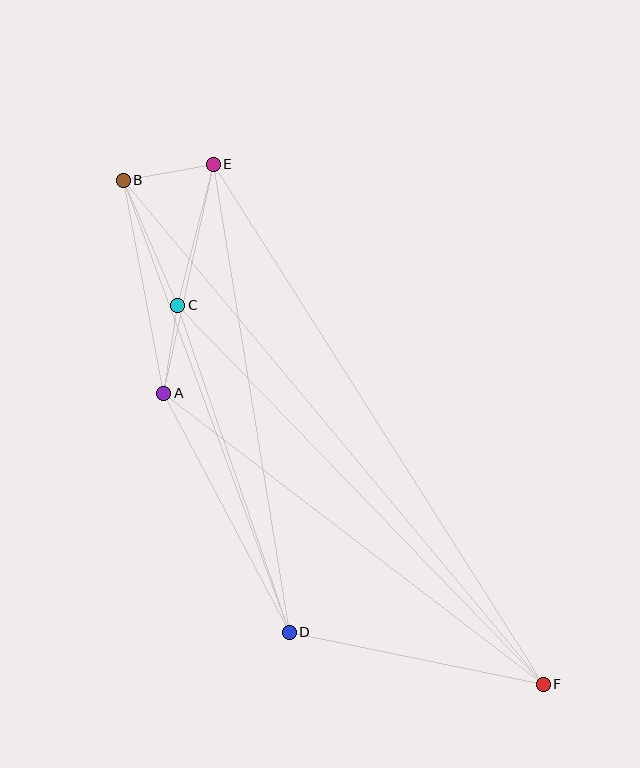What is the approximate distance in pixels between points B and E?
The distance between B and E is approximately 91 pixels.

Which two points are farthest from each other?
Points B and F are farthest from each other.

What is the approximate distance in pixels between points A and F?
The distance between A and F is approximately 478 pixels.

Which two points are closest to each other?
Points A and C are closest to each other.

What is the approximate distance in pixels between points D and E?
The distance between D and E is approximately 474 pixels.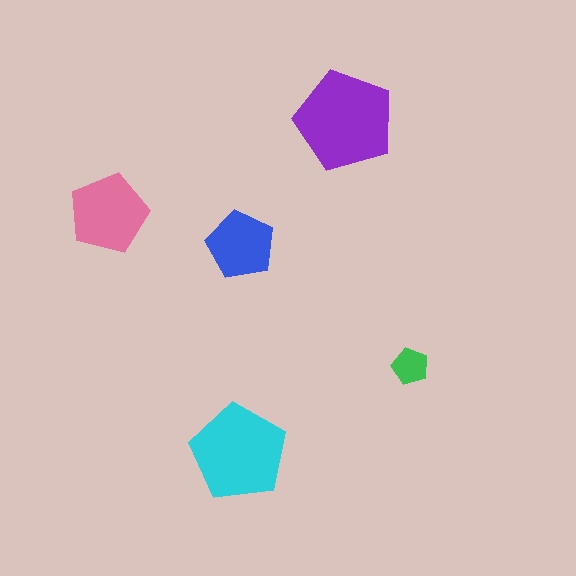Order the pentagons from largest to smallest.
the purple one, the cyan one, the pink one, the blue one, the green one.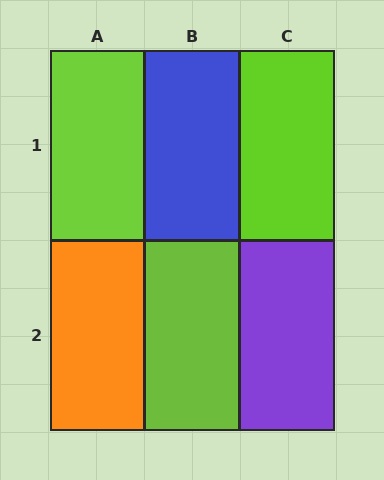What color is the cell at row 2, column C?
Purple.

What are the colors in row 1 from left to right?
Lime, blue, lime.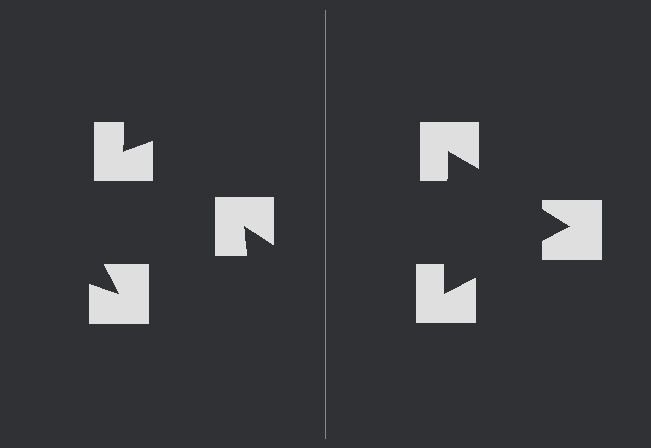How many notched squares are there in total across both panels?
6 — 3 on each side.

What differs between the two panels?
The notched squares are positioned identically on both sides; only the wedge orientations differ. On the right they align to a triangle; on the left they are misaligned.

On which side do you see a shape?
An illusory triangle appears on the right side. On the left side the wedge cuts are rotated, so no coherent shape forms.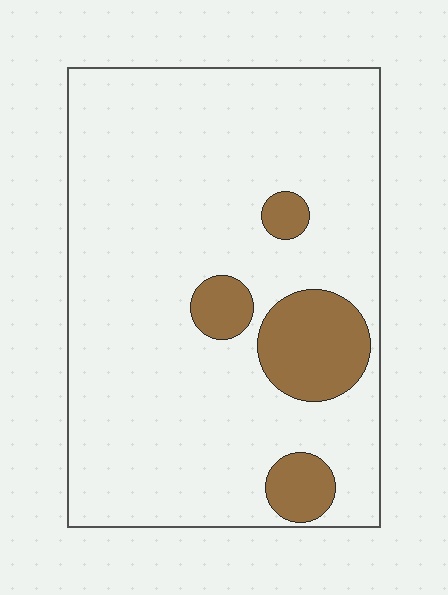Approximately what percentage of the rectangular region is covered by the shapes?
Approximately 15%.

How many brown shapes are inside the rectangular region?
4.